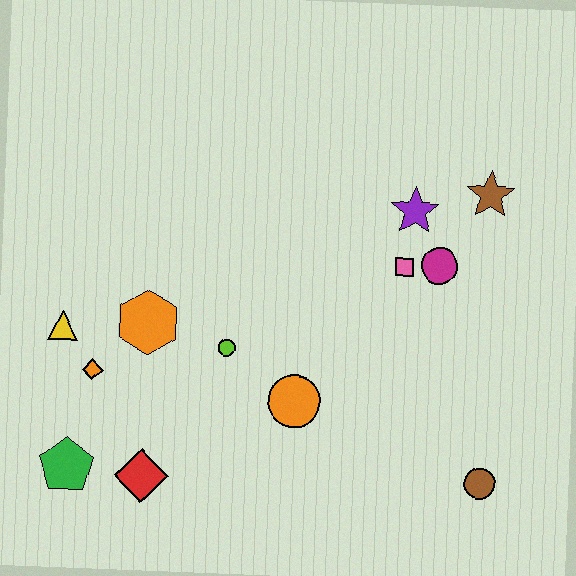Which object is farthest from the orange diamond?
The brown star is farthest from the orange diamond.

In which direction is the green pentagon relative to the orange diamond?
The green pentagon is below the orange diamond.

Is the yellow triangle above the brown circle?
Yes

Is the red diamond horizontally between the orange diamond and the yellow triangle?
No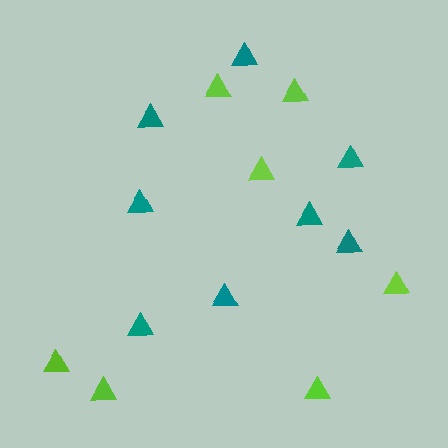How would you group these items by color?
There are 2 groups: one group of teal triangles (8) and one group of lime triangles (7).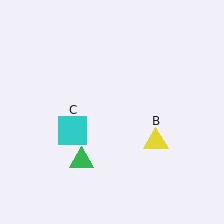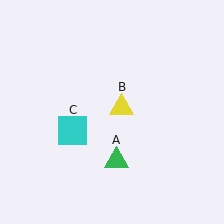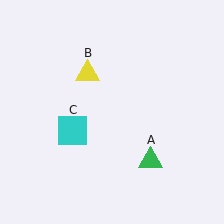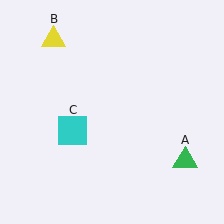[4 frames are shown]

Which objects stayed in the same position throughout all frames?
Cyan square (object C) remained stationary.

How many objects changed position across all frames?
2 objects changed position: green triangle (object A), yellow triangle (object B).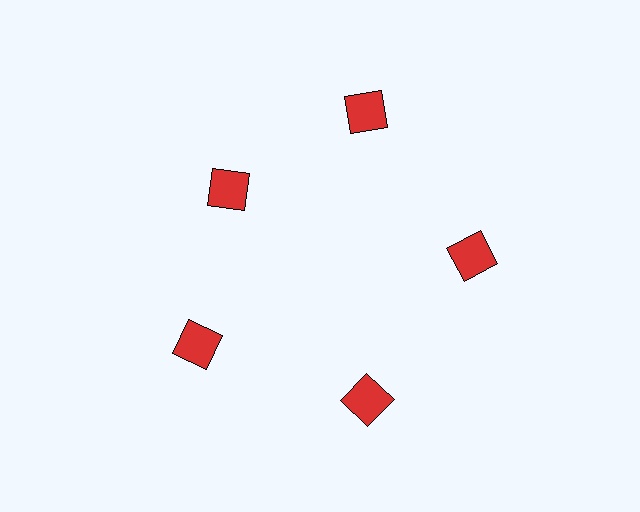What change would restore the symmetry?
The symmetry would be restored by moving it outward, back onto the ring so that all 5 squares sit at equal angles and equal distance from the center.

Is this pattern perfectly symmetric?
No. The 5 red squares are arranged in a ring, but one element near the 10 o'clock position is pulled inward toward the center, breaking the 5-fold rotational symmetry.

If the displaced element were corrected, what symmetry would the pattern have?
It would have 5-fold rotational symmetry — the pattern would map onto itself every 72 degrees.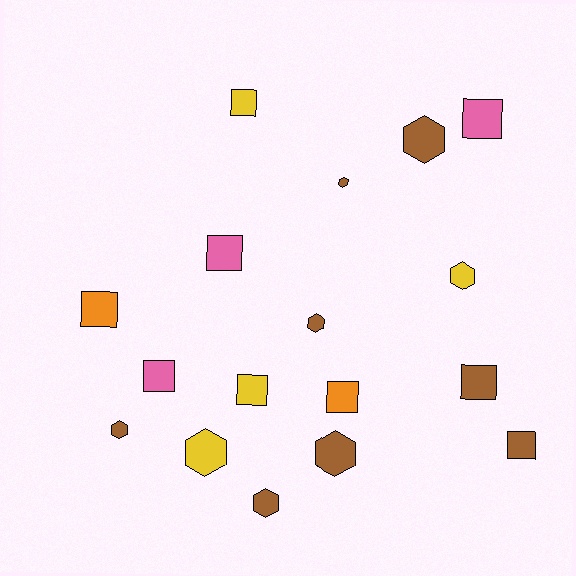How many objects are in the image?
There are 17 objects.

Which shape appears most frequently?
Square, with 9 objects.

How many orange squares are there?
There are 2 orange squares.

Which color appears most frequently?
Brown, with 8 objects.